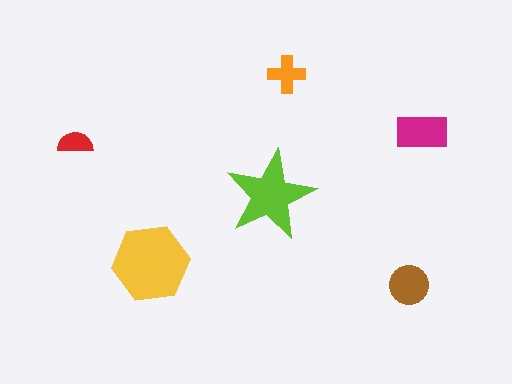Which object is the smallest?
The red semicircle.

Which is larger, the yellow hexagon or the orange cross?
The yellow hexagon.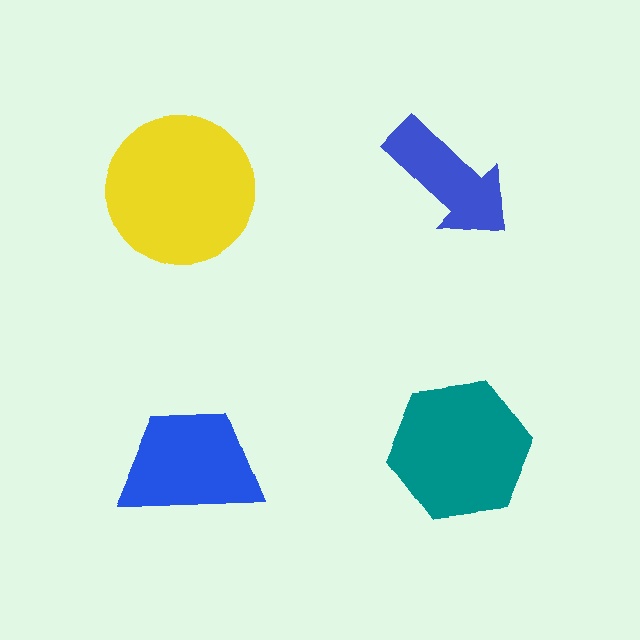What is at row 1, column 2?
A blue arrow.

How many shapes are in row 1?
2 shapes.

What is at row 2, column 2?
A teal hexagon.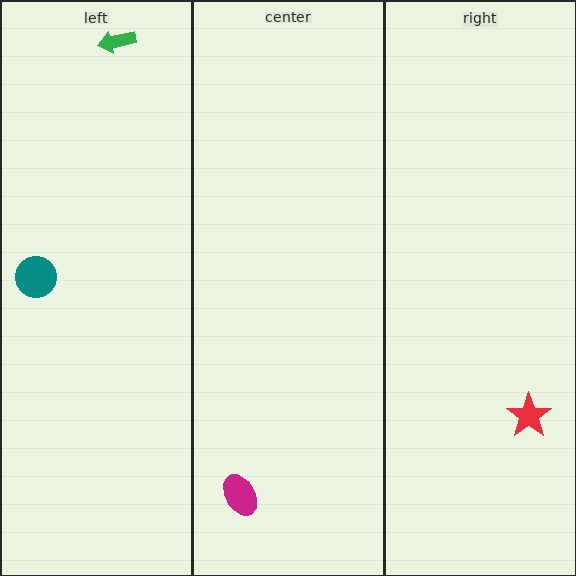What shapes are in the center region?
The magenta ellipse.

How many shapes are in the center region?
1.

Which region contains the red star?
The right region.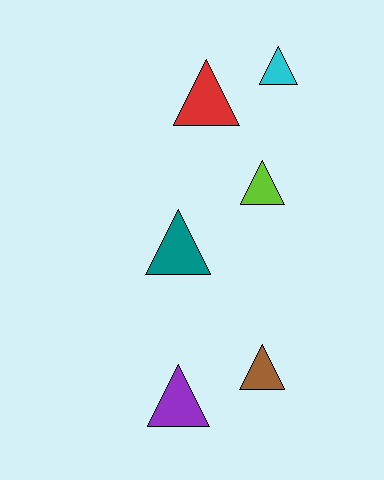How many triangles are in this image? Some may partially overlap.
There are 6 triangles.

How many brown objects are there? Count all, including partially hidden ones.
There is 1 brown object.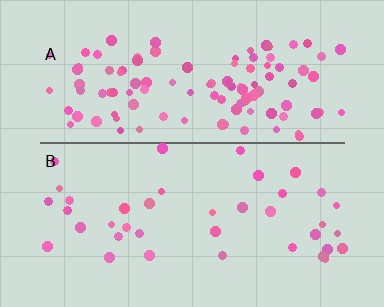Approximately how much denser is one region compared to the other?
Approximately 2.8× — region A over region B.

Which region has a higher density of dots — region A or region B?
A (the top).